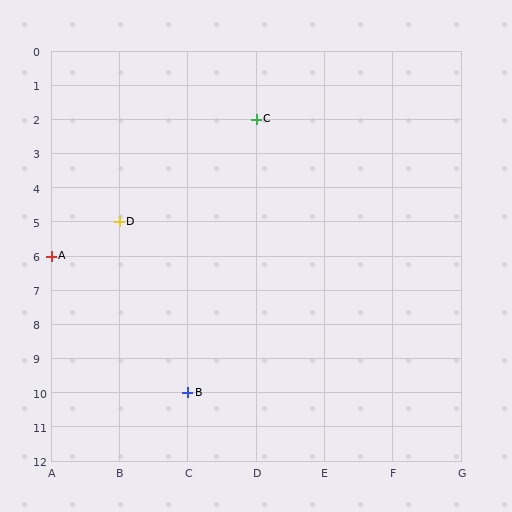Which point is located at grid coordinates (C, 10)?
Point B is at (C, 10).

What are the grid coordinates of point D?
Point D is at grid coordinates (B, 5).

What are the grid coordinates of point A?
Point A is at grid coordinates (A, 6).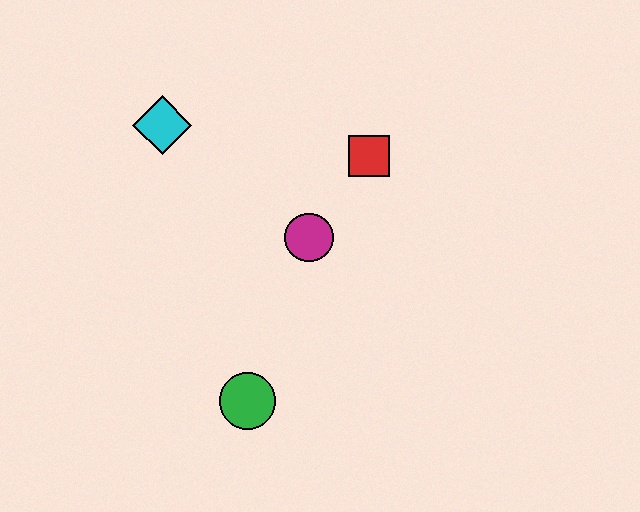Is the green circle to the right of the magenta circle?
No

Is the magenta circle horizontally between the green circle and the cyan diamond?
No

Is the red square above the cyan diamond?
No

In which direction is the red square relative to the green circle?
The red square is above the green circle.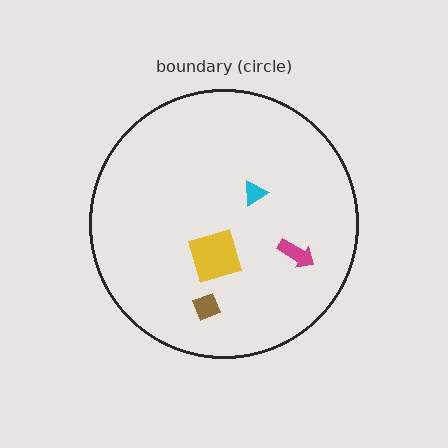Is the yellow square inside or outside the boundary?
Inside.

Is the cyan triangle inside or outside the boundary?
Inside.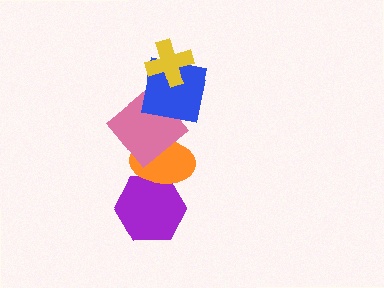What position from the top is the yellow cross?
The yellow cross is 1st from the top.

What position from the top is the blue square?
The blue square is 2nd from the top.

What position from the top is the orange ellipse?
The orange ellipse is 4th from the top.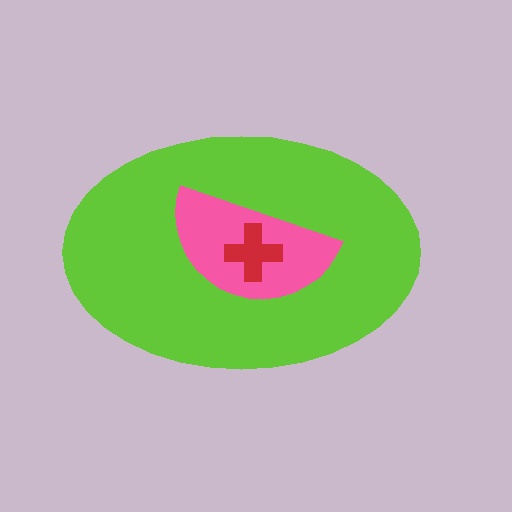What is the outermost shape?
The lime ellipse.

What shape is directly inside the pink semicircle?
The red cross.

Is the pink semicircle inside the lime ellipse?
Yes.